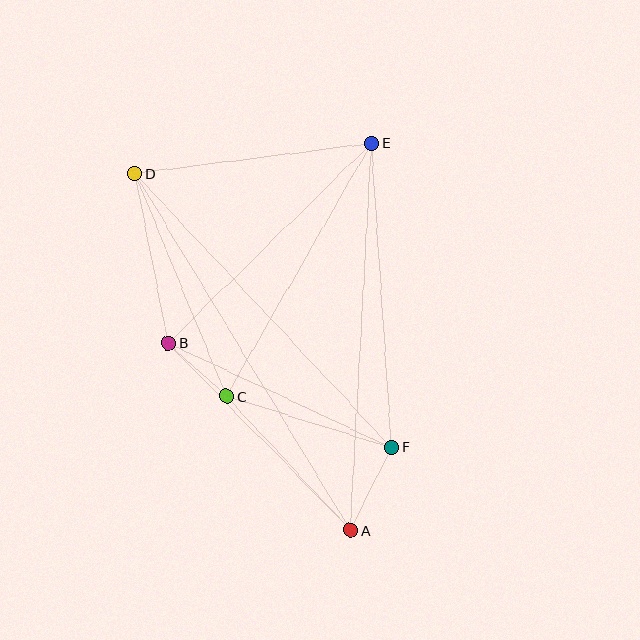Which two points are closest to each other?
Points B and C are closest to each other.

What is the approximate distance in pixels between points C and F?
The distance between C and F is approximately 173 pixels.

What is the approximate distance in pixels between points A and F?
The distance between A and F is approximately 93 pixels.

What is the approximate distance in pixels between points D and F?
The distance between D and F is approximately 375 pixels.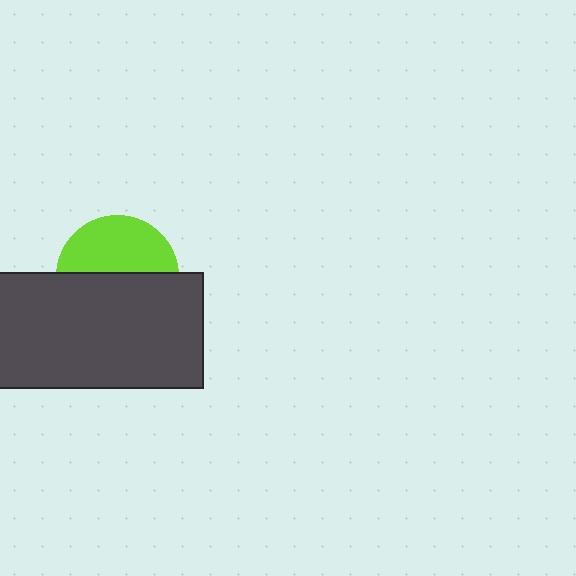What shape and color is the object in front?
The object in front is a dark gray rectangle.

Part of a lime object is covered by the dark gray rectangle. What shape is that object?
It is a circle.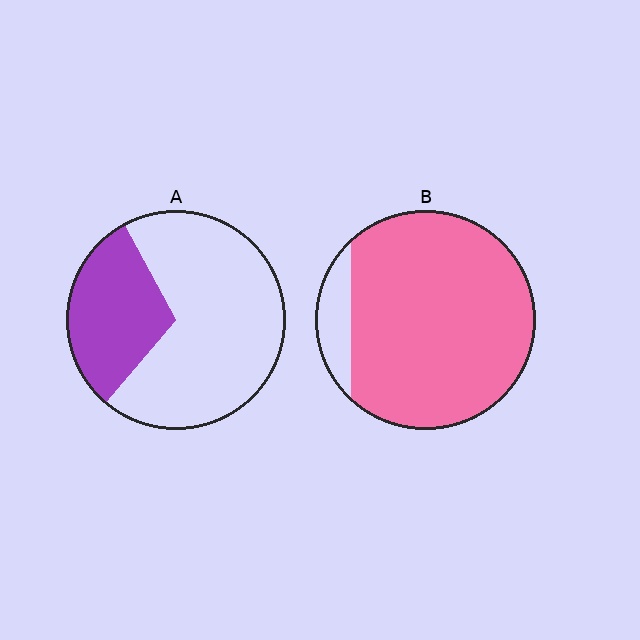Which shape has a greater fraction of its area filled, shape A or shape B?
Shape B.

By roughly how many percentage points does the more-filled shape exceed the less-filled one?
By roughly 60 percentage points (B over A).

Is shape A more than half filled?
No.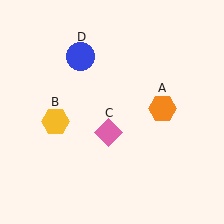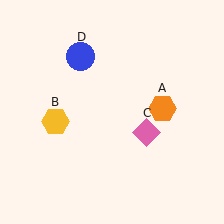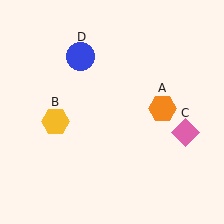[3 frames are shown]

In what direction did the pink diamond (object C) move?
The pink diamond (object C) moved right.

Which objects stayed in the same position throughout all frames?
Orange hexagon (object A) and yellow hexagon (object B) and blue circle (object D) remained stationary.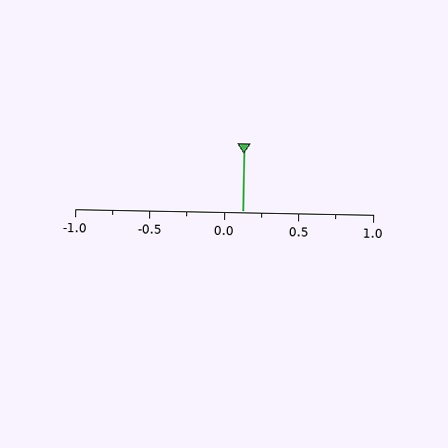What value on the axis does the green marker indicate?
The marker indicates approximately 0.12.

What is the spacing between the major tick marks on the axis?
The major ticks are spaced 0.5 apart.